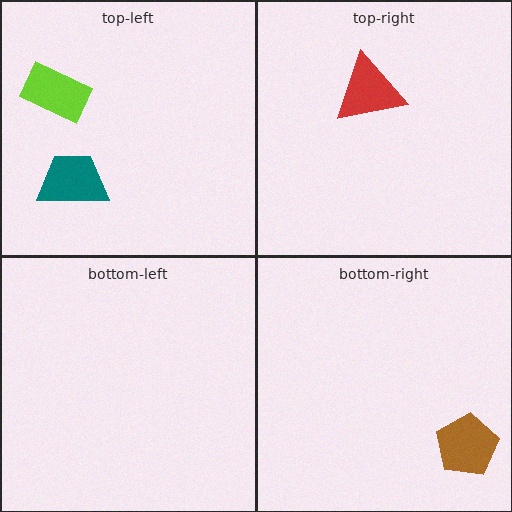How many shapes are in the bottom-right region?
1.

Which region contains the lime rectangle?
The top-left region.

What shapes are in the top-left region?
The teal trapezoid, the lime rectangle.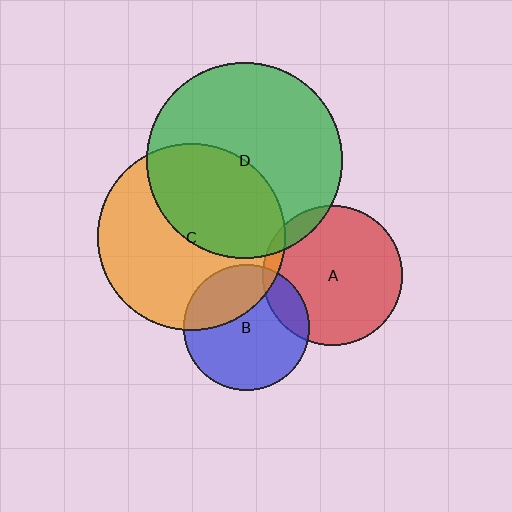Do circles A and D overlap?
Yes.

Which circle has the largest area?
Circle D (green).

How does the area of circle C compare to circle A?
Approximately 1.8 times.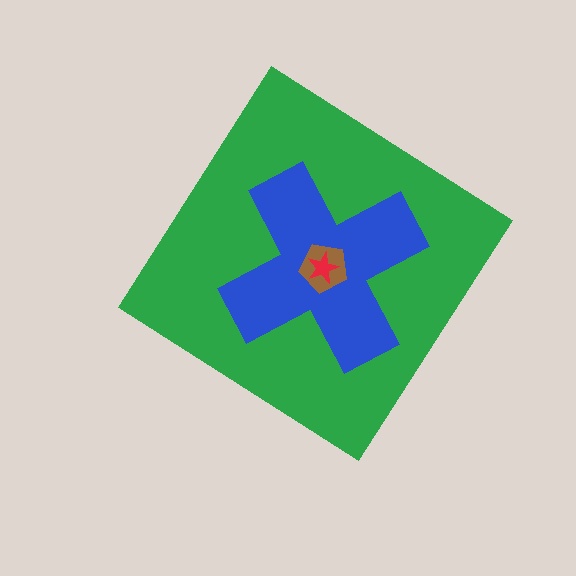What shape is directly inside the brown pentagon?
The red star.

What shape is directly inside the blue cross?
The brown pentagon.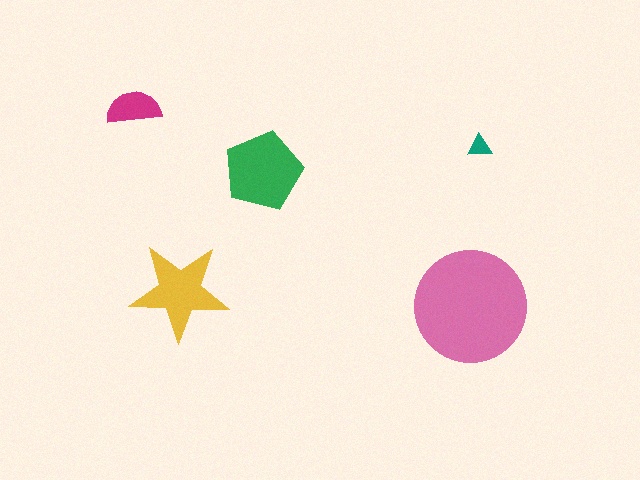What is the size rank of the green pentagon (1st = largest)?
2nd.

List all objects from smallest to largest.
The teal triangle, the magenta semicircle, the yellow star, the green pentagon, the pink circle.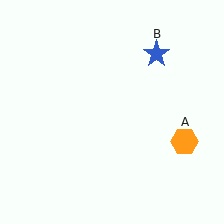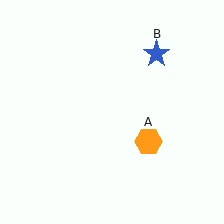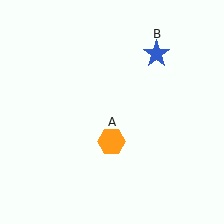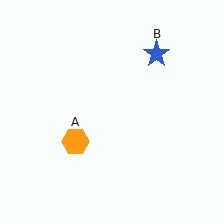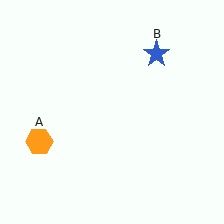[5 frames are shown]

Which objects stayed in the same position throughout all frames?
Blue star (object B) remained stationary.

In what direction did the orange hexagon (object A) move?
The orange hexagon (object A) moved left.